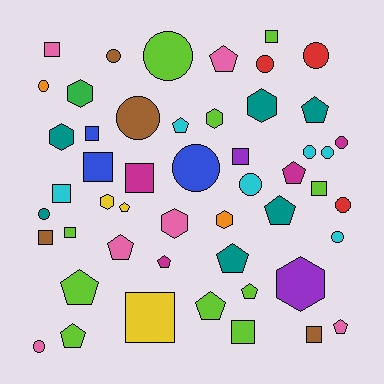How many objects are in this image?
There are 50 objects.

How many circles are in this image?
There are 15 circles.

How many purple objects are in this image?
There are 2 purple objects.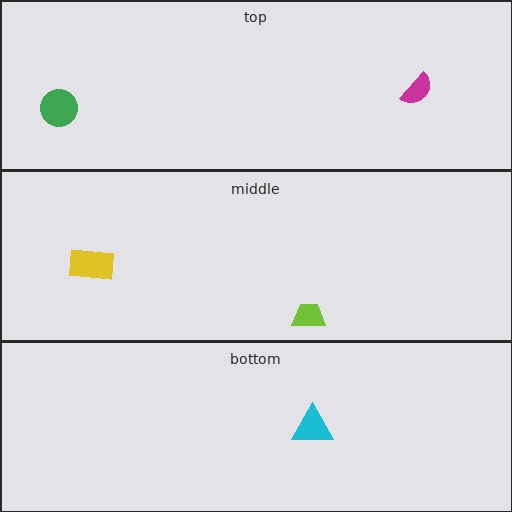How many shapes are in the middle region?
2.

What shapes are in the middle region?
The lime trapezoid, the yellow rectangle.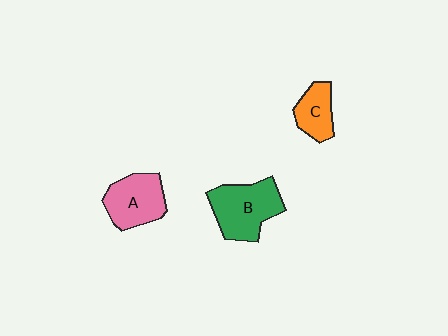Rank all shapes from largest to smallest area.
From largest to smallest: B (green), A (pink), C (orange).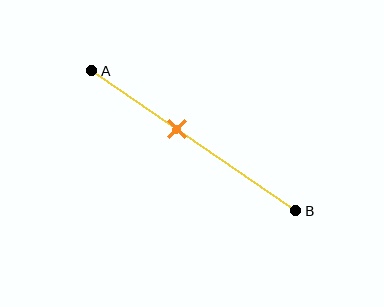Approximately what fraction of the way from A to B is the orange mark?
The orange mark is approximately 40% of the way from A to B.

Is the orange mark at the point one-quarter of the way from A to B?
No, the mark is at about 40% from A, not at the 25% one-quarter point.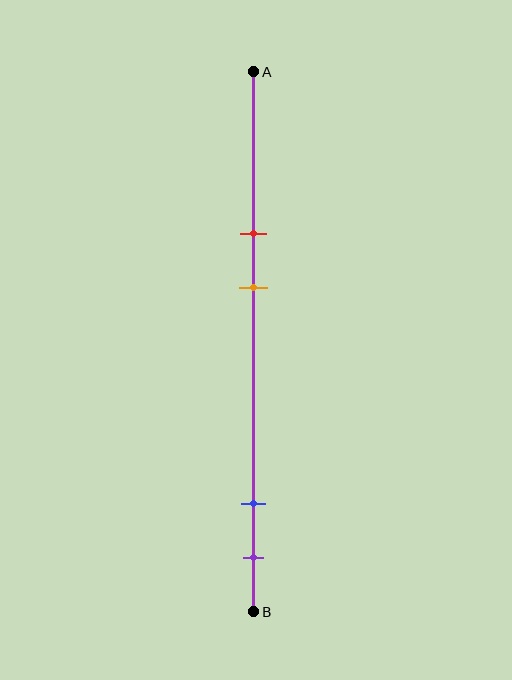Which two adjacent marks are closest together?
The blue and purple marks are the closest adjacent pair.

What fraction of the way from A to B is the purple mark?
The purple mark is approximately 90% (0.9) of the way from A to B.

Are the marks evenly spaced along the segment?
No, the marks are not evenly spaced.